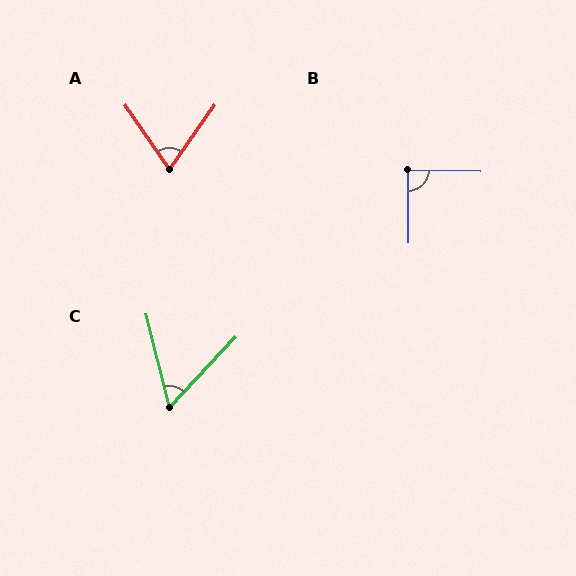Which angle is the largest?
B, at approximately 89 degrees.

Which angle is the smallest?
C, at approximately 57 degrees.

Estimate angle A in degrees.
Approximately 69 degrees.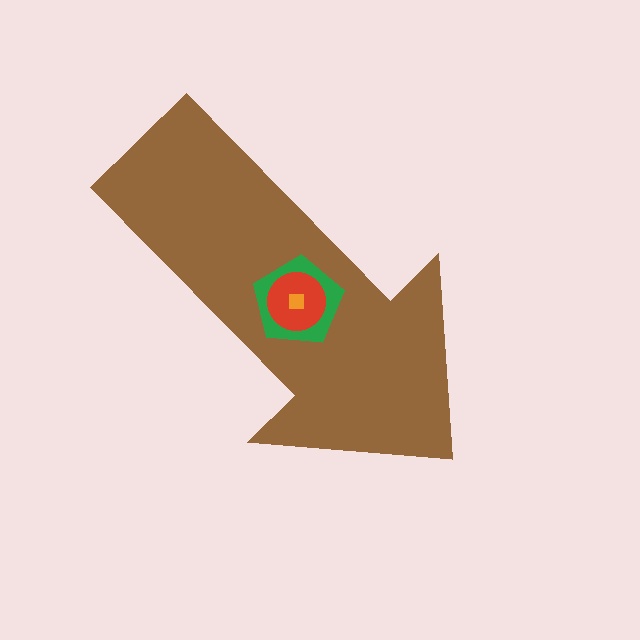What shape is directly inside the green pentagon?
The red circle.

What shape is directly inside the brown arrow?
The green pentagon.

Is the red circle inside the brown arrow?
Yes.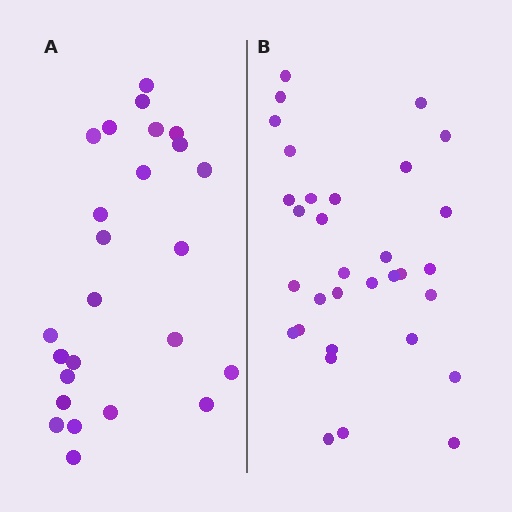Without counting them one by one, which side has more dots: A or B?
Region B (the right region) has more dots.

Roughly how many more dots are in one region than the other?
Region B has roughly 8 or so more dots than region A.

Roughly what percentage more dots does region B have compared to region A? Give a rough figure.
About 30% more.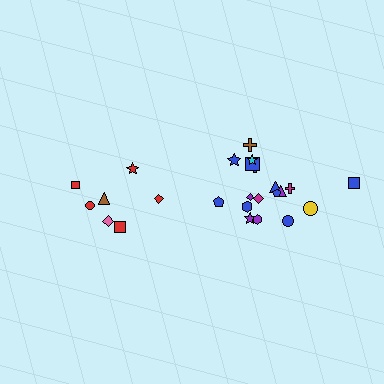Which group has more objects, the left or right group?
The right group.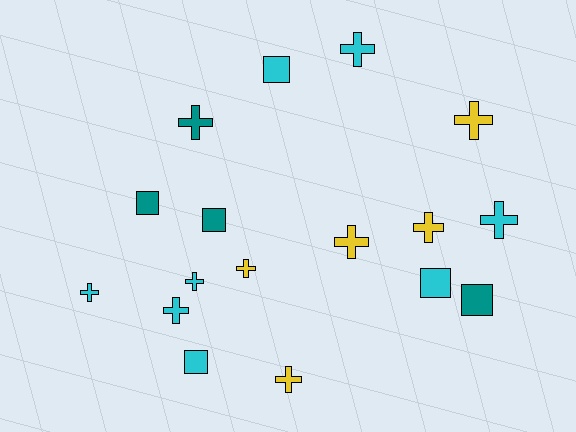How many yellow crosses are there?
There are 5 yellow crosses.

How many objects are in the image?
There are 17 objects.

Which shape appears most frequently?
Cross, with 11 objects.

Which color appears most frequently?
Cyan, with 8 objects.